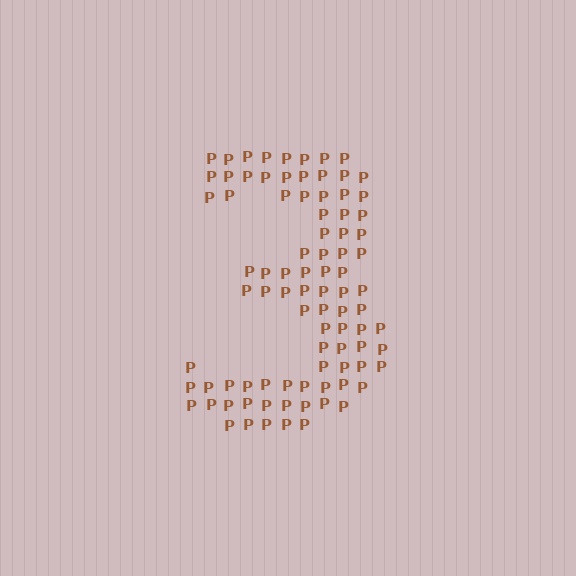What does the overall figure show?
The overall figure shows the digit 3.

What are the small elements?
The small elements are letter P's.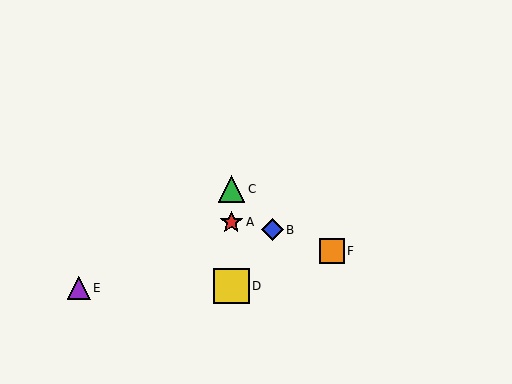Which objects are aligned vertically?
Objects A, C, D are aligned vertically.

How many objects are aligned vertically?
3 objects (A, C, D) are aligned vertically.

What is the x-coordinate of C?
Object C is at x≈231.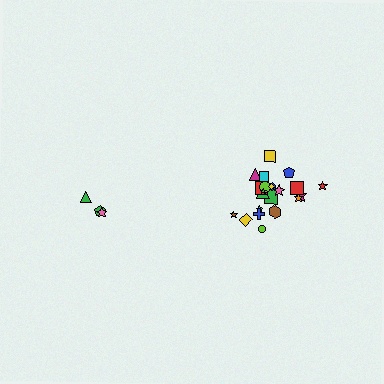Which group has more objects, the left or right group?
The right group.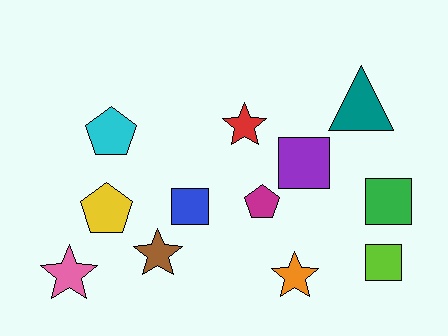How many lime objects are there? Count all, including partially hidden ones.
There is 1 lime object.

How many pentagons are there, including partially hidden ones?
There are 3 pentagons.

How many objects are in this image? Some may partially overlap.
There are 12 objects.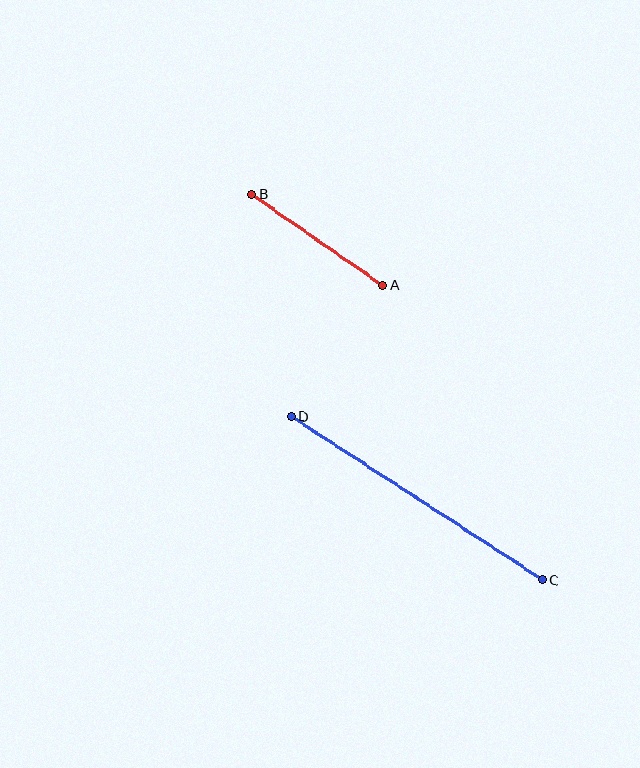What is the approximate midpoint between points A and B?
The midpoint is at approximately (317, 239) pixels.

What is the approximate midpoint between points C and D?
The midpoint is at approximately (417, 498) pixels.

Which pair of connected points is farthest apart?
Points C and D are farthest apart.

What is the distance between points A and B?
The distance is approximately 160 pixels.